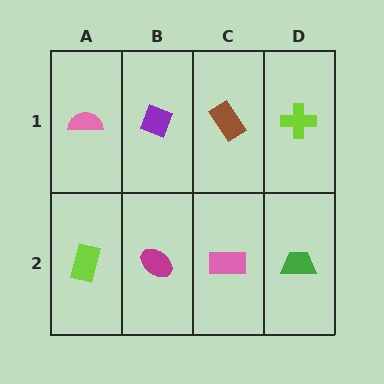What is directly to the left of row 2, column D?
A pink rectangle.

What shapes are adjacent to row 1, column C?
A pink rectangle (row 2, column C), a purple diamond (row 1, column B), a lime cross (row 1, column D).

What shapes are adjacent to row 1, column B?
A magenta ellipse (row 2, column B), a pink semicircle (row 1, column A), a brown rectangle (row 1, column C).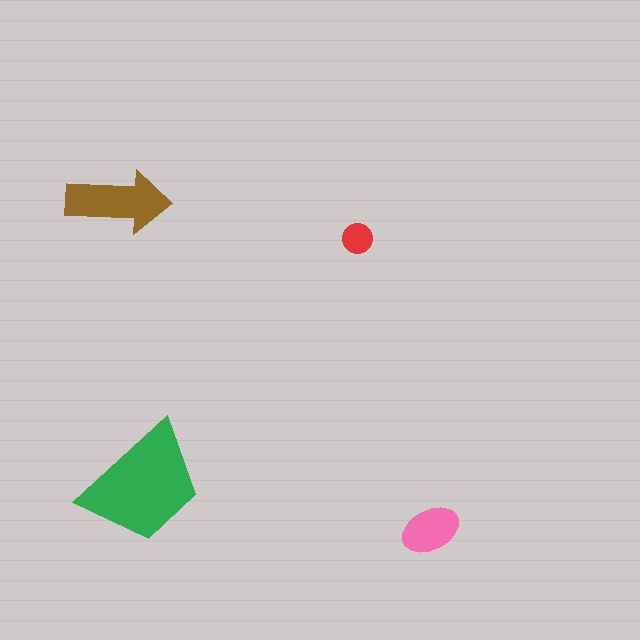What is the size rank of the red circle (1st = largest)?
4th.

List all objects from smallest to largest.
The red circle, the pink ellipse, the brown arrow, the green trapezoid.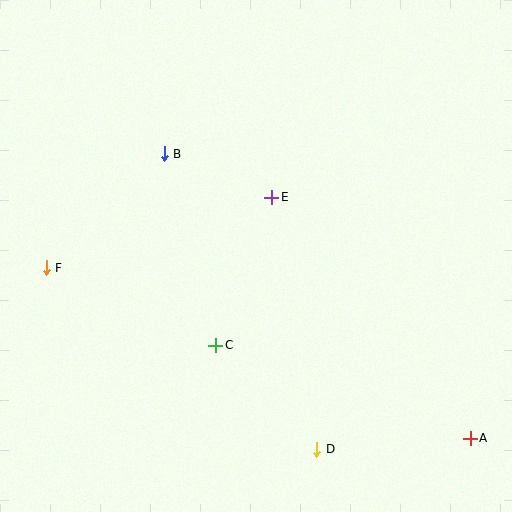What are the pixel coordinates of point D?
Point D is at (317, 449).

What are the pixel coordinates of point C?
Point C is at (216, 345).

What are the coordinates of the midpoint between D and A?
The midpoint between D and A is at (394, 444).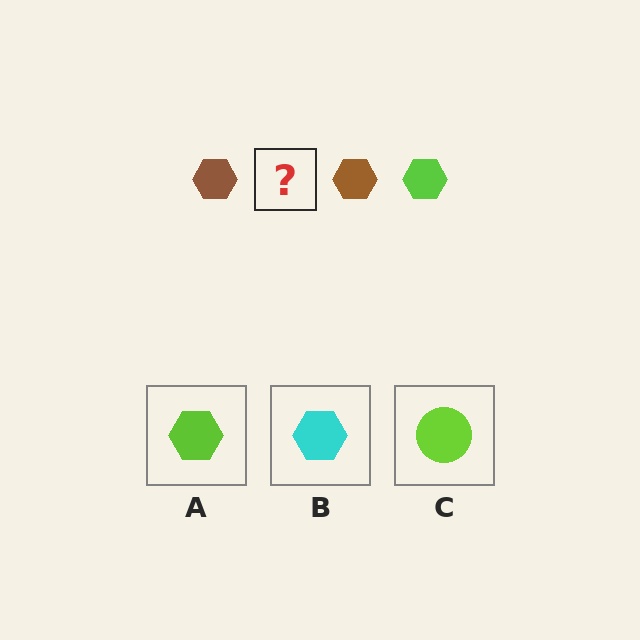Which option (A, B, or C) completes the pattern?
A.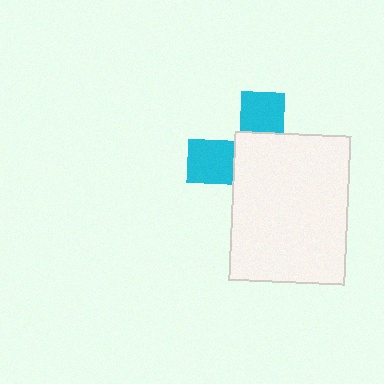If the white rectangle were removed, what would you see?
You would see the complete cyan cross.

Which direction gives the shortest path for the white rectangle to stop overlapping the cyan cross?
Moving toward the lower-right gives the shortest separation.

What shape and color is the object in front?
The object in front is a white rectangle.